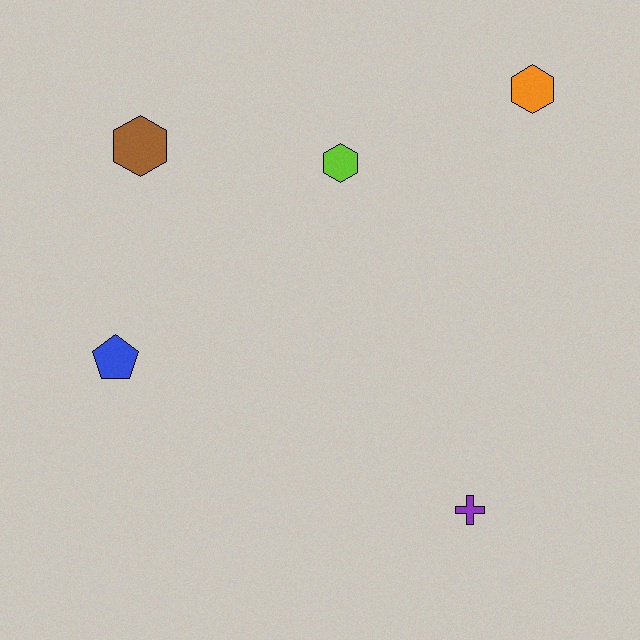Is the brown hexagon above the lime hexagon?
Yes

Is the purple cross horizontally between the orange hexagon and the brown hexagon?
Yes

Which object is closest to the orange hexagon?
The lime hexagon is closest to the orange hexagon.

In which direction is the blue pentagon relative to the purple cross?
The blue pentagon is to the left of the purple cross.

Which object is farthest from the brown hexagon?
The purple cross is farthest from the brown hexagon.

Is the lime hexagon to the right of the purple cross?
No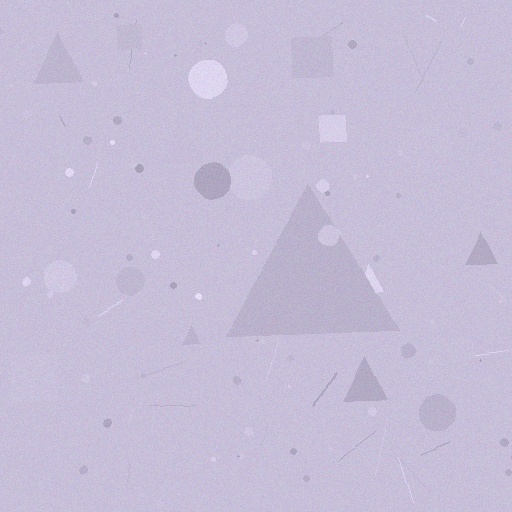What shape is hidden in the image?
A triangle is hidden in the image.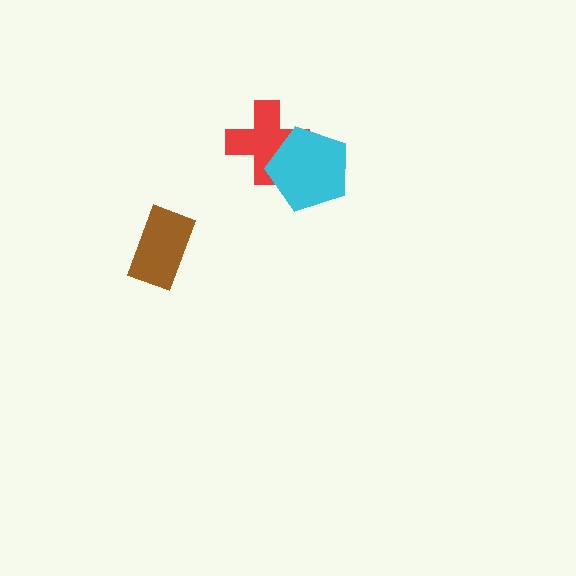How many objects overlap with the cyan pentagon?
1 object overlaps with the cyan pentagon.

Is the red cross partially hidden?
Yes, it is partially covered by another shape.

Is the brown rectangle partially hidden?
No, no other shape covers it.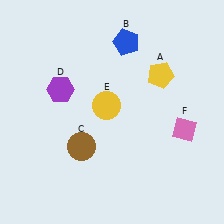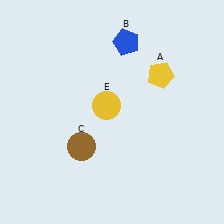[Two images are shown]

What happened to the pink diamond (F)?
The pink diamond (F) was removed in Image 2. It was in the bottom-right area of Image 1.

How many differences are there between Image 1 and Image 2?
There are 2 differences between the two images.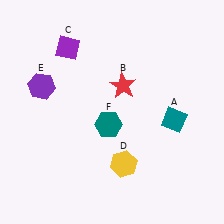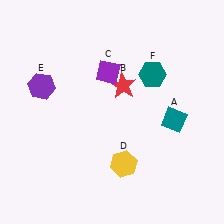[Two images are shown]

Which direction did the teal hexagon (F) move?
The teal hexagon (F) moved up.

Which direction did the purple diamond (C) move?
The purple diamond (C) moved right.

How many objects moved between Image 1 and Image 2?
2 objects moved between the two images.